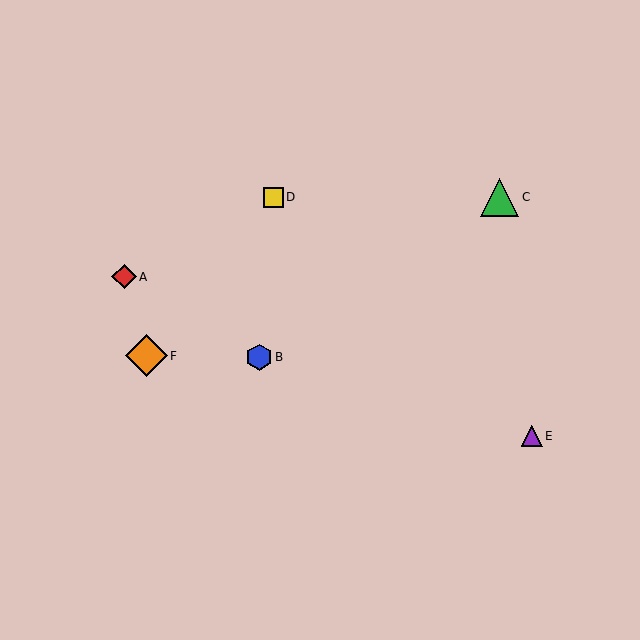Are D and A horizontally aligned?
No, D is at y≈197 and A is at y≈277.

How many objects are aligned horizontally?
2 objects (C, D) are aligned horizontally.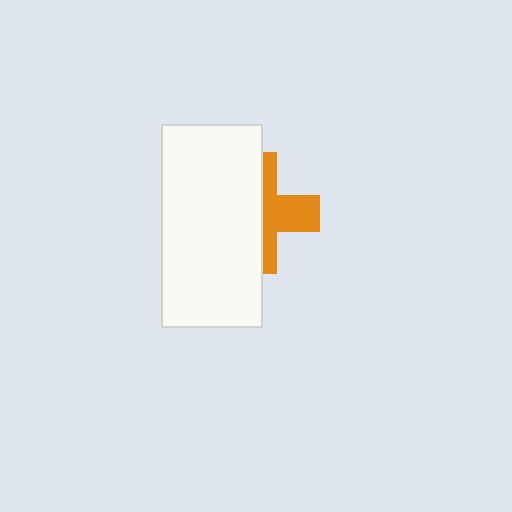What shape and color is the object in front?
The object in front is a white rectangle.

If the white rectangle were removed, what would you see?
You would see the complete orange cross.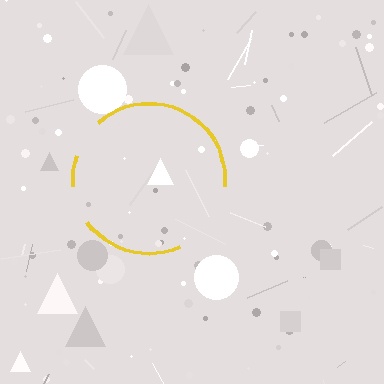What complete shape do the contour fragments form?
The contour fragments form a circle.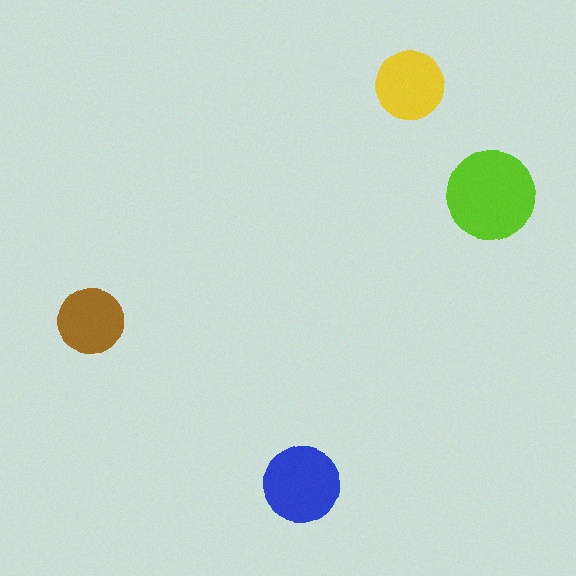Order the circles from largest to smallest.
the lime one, the blue one, the yellow one, the brown one.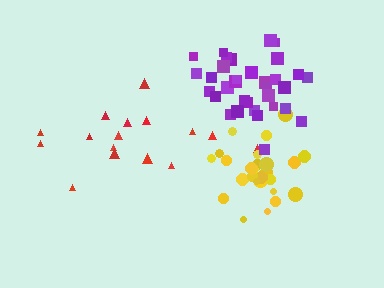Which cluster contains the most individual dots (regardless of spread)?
Purple (33).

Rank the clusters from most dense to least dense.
yellow, purple, red.